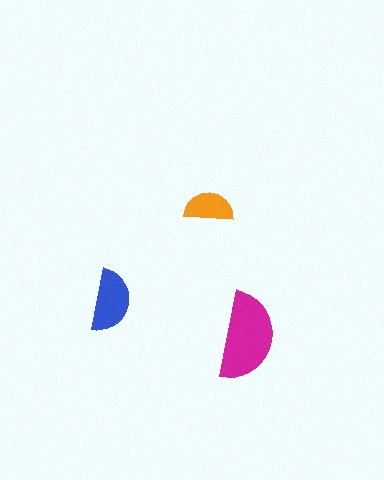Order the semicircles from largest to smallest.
the magenta one, the blue one, the orange one.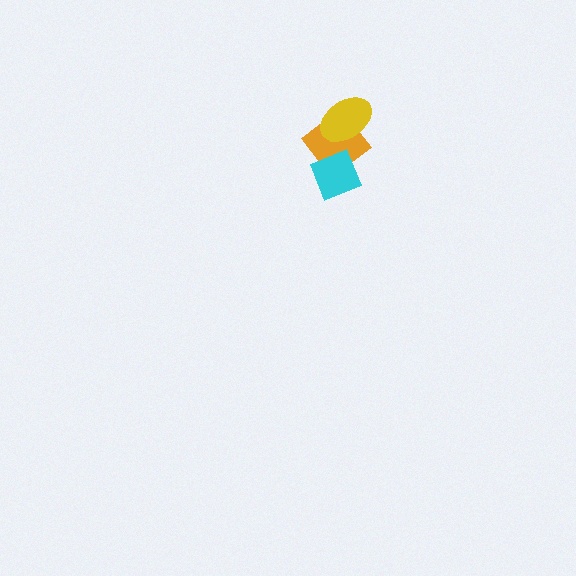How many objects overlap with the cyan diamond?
1 object overlaps with the cyan diamond.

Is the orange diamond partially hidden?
Yes, it is partially covered by another shape.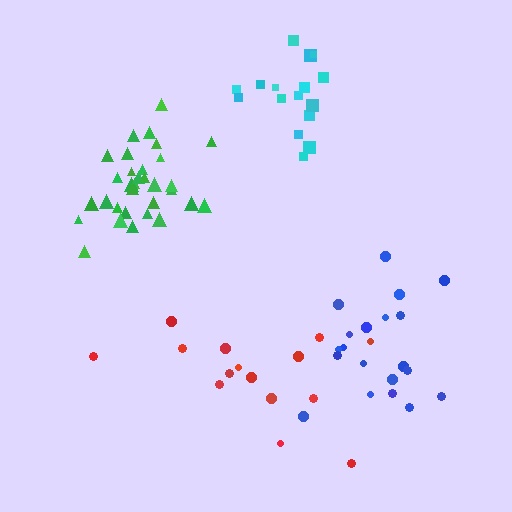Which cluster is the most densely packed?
Green.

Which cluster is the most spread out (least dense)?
Red.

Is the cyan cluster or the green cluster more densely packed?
Green.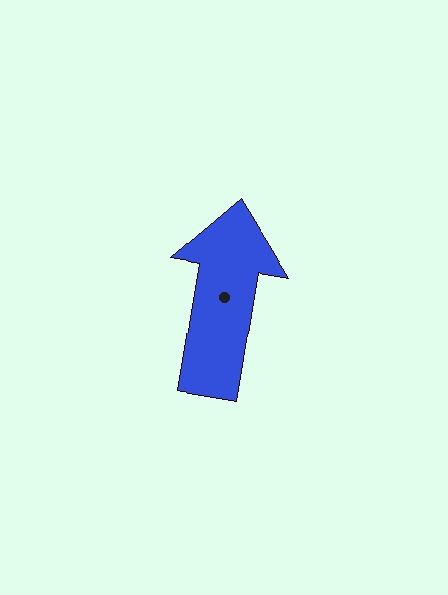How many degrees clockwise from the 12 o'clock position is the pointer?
Approximately 9 degrees.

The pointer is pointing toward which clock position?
Roughly 12 o'clock.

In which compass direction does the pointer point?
North.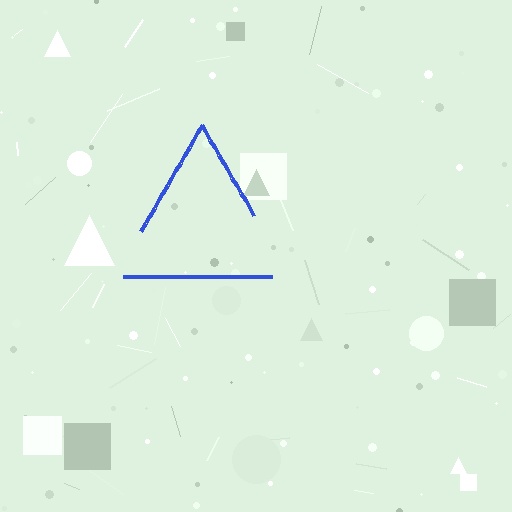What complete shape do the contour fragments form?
The contour fragments form a triangle.